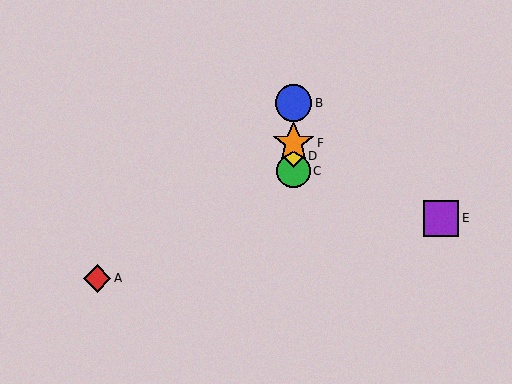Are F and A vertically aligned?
No, F is at x≈293 and A is at x≈97.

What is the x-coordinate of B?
Object B is at x≈293.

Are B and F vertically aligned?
Yes, both are at x≈293.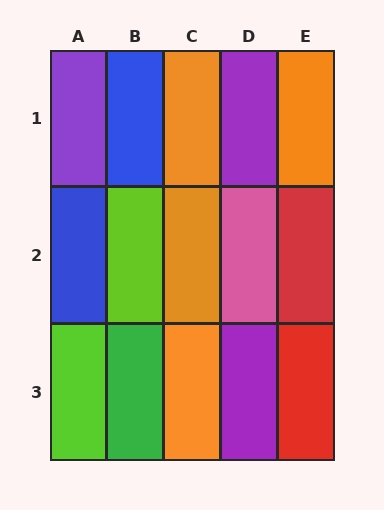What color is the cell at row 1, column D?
Purple.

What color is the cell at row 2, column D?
Pink.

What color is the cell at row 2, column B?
Lime.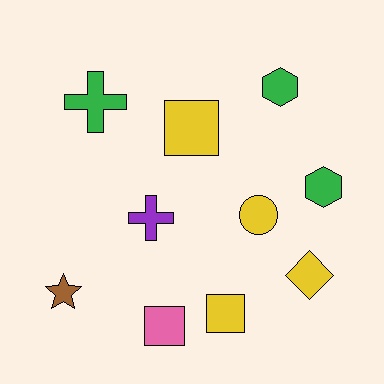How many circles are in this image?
There is 1 circle.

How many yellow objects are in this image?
There are 4 yellow objects.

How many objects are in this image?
There are 10 objects.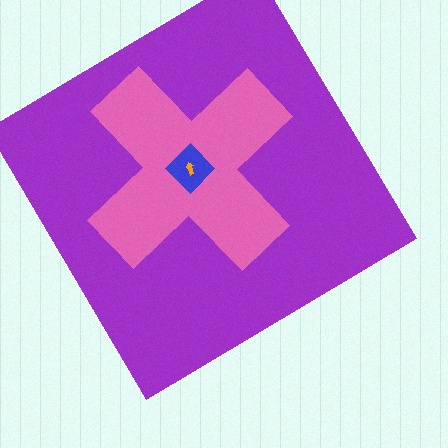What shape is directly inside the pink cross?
The blue diamond.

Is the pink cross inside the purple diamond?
Yes.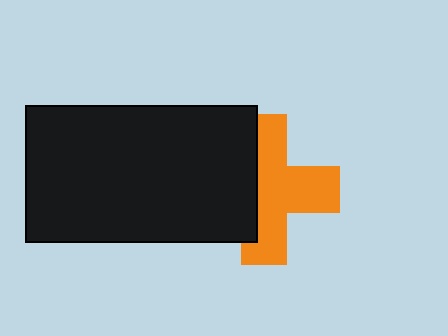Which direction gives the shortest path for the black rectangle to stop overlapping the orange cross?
Moving left gives the shortest separation.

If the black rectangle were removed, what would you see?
You would see the complete orange cross.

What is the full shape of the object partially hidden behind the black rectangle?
The partially hidden object is an orange cross.